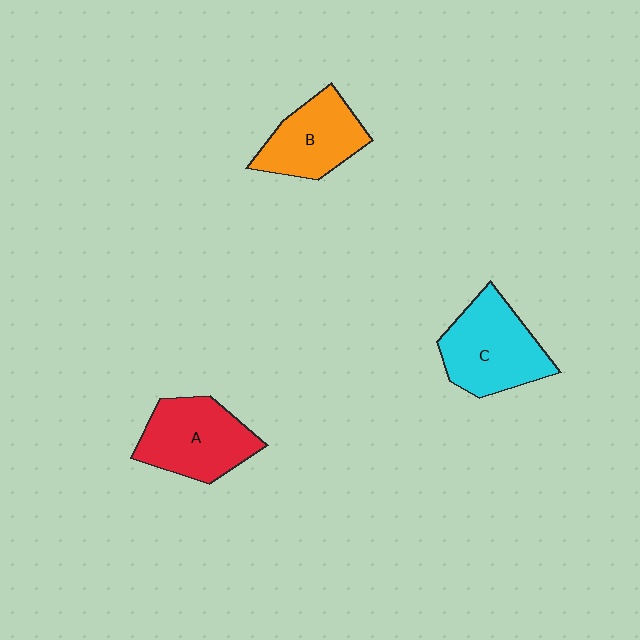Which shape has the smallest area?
Shape B (orange).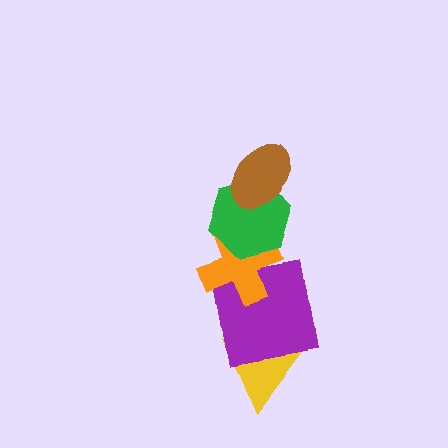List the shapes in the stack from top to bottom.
From top to bottom: the brown ellipse, the green hexagon, the orange cross, the purple square, the yellow triangle.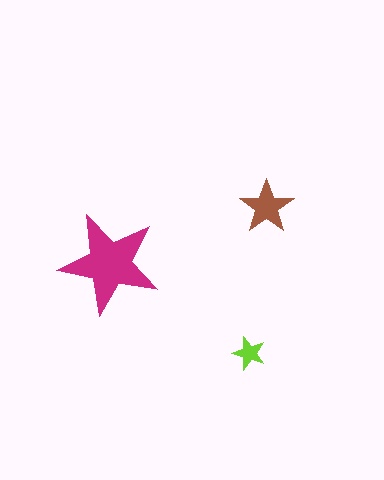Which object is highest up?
The brown star is topmost.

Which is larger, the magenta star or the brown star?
The magenta one.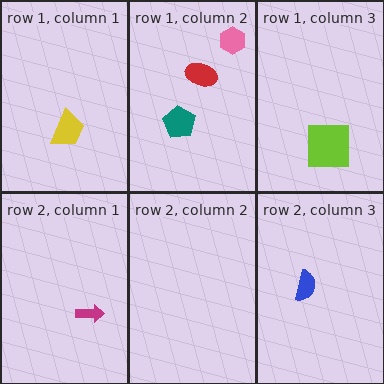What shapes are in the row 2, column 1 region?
The magenta arrow.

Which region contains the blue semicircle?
The row 2, column 3 region.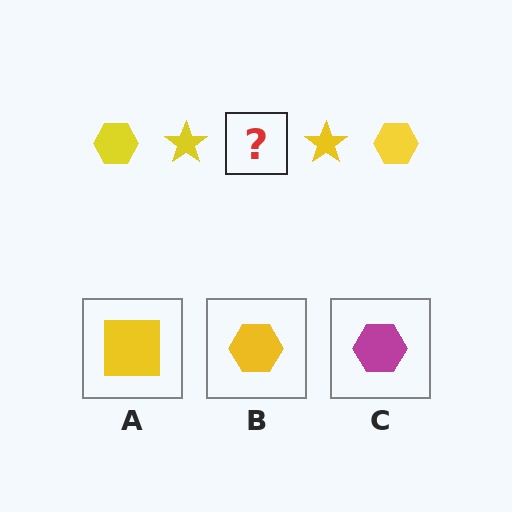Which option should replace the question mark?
Option B.